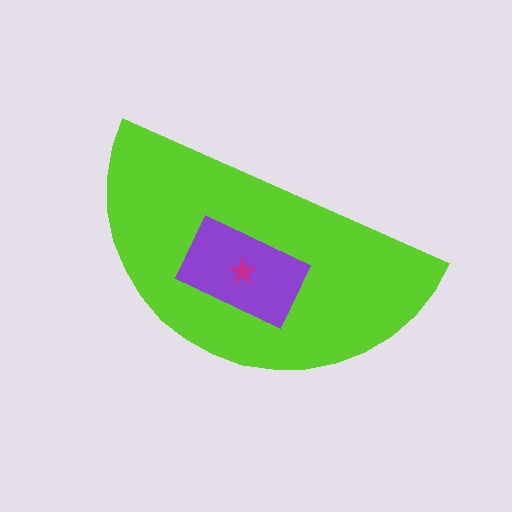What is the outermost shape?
The lime semicircle.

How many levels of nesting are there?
3.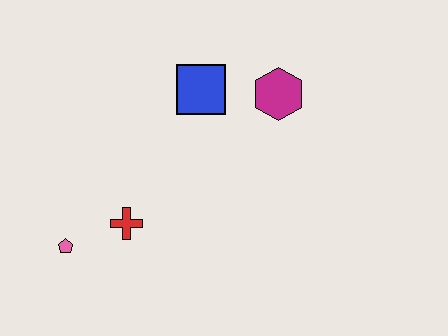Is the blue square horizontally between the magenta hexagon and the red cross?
Yes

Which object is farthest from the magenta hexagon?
The pink pentagon is farthest from the magenta hexagon.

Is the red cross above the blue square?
No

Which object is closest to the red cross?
The pink pentagon is closest to the red cross.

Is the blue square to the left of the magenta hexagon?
Yes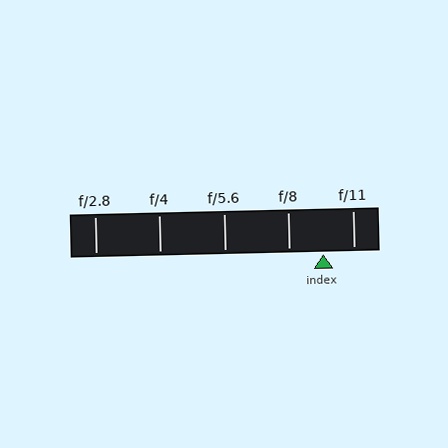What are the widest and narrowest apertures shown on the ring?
The widest aperture shown is f/2.8 and the narrowest is f/11.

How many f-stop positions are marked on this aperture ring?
There are 5 f-stop positions marked.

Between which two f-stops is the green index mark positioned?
The index mark is between f/8 and f/11.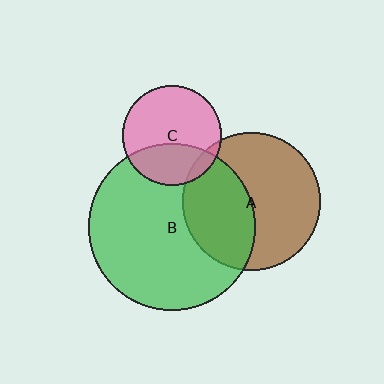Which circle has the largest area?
Circle B (green).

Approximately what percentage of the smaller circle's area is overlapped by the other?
Approximately 40%.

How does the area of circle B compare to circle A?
Approximately 1.5 times.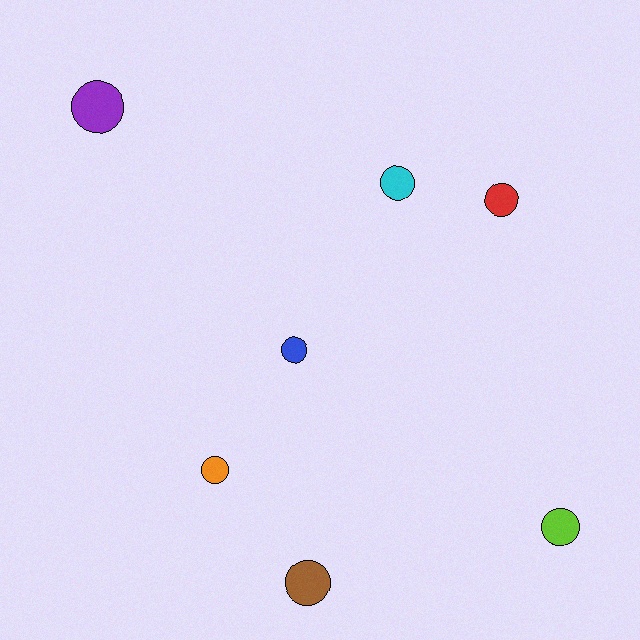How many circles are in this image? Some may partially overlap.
There are 7 circles.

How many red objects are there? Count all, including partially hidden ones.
There is 1 red object.